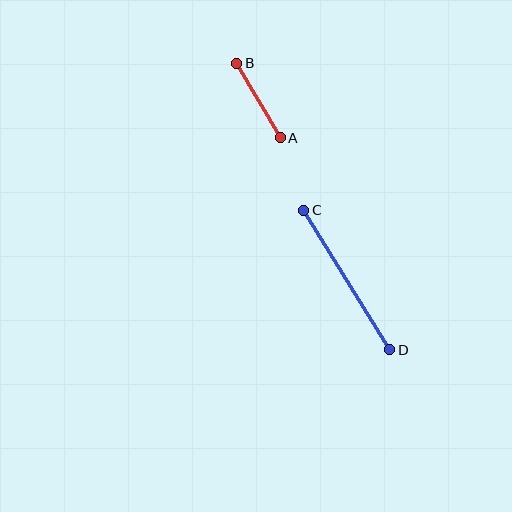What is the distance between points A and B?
The distance is approximately 86 pixels.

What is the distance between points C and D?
The distance is approximately 164 pixels.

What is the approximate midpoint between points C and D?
The midpoint is at approximately (347, 280) pixels.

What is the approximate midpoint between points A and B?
The midpoint is at approximately (259, 100) pixels.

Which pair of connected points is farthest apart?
Points C and D are farthest apart.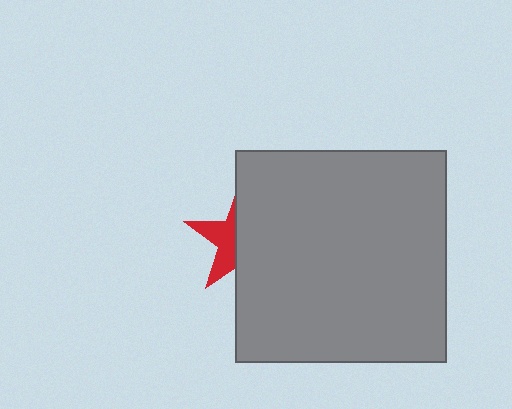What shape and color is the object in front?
The object in front is a gray square.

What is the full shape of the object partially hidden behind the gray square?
The partially hidden object is a red star.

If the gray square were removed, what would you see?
You would see the complete red star.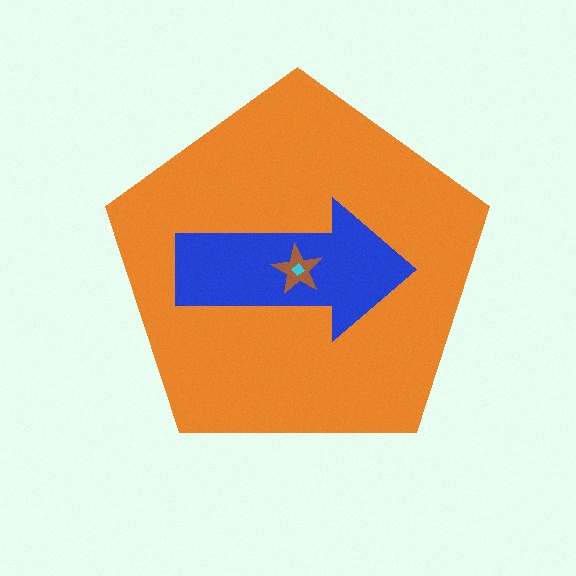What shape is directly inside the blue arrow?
The brown star.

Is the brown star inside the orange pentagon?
Yes.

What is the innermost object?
The cyan diamond.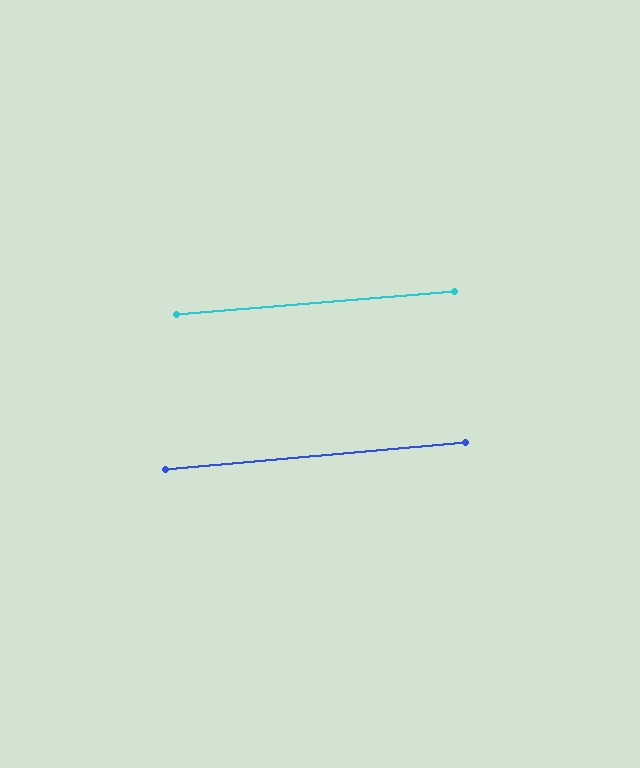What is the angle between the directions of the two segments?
Approximately 0 degrees.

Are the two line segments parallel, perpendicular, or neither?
Parallel — their directions differ by only 0.4°.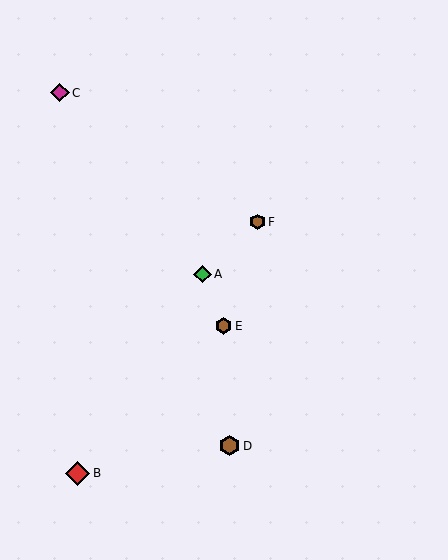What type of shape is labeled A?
Shape A is a green diamond.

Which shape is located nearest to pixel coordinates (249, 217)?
The brown hexagon (labeled F) at (257, 222) is nearest to that location.